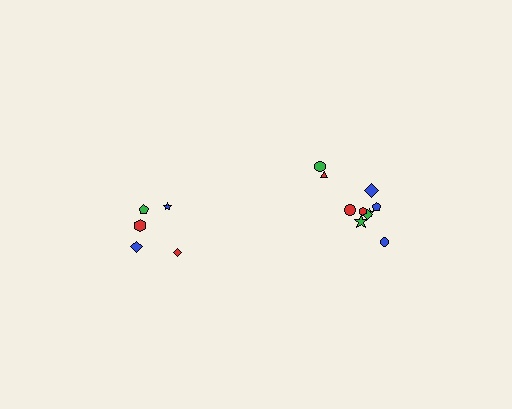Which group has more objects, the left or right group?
The right group.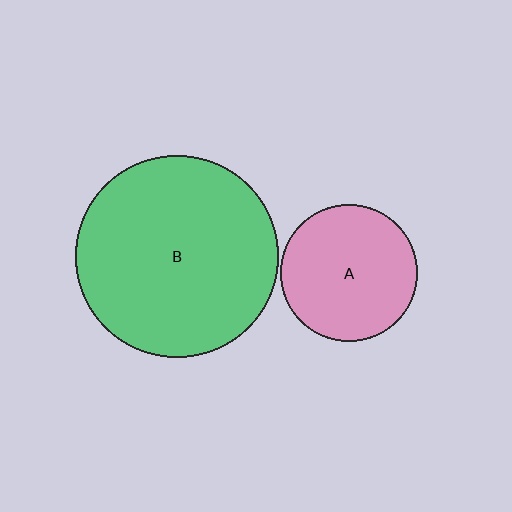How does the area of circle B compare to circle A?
Approximately 2.2 times.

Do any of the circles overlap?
No, none of the circles overlap.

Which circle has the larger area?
Circle B (green).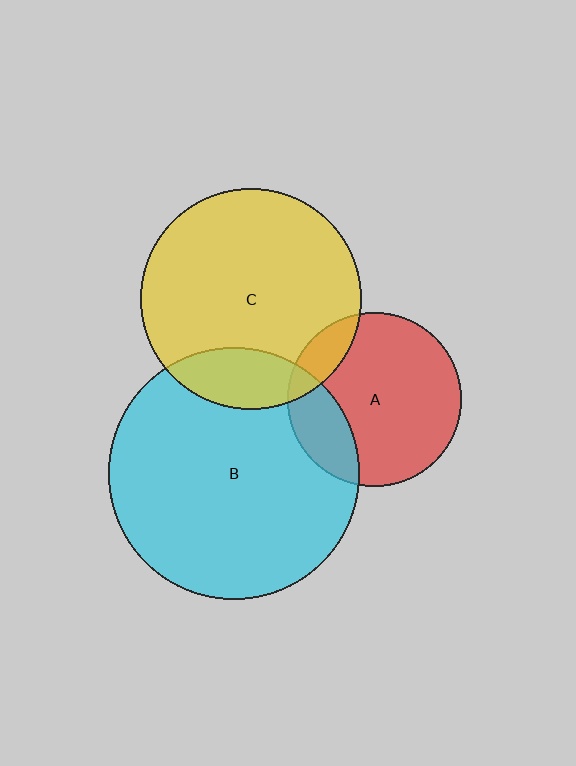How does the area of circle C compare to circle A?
Approximately 1.6 times.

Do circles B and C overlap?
Yes.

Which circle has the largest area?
Circle B (cyan).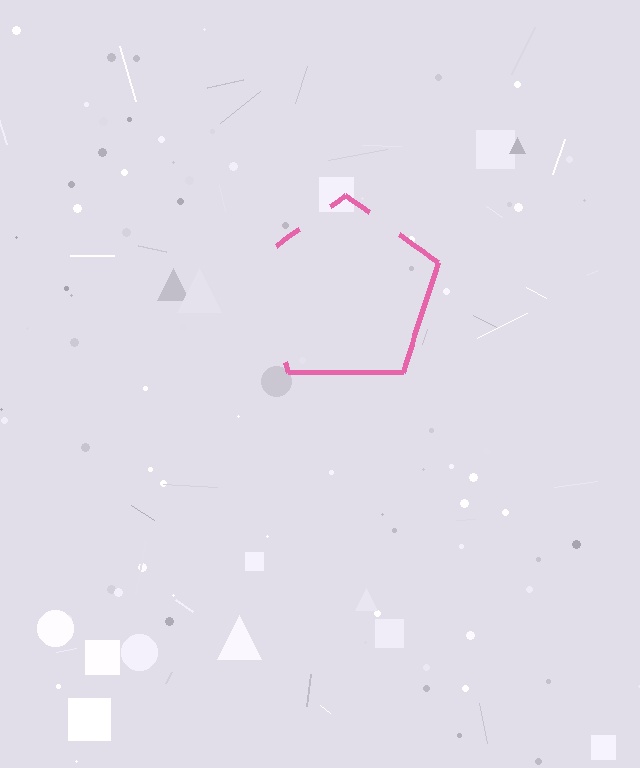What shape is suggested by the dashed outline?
The dashed outline suggests a pentagon.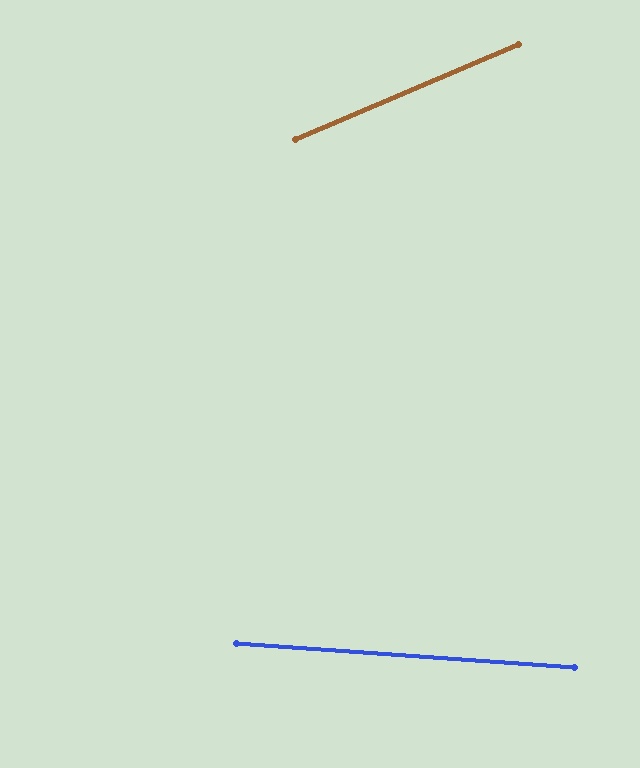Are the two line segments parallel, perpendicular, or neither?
Neither parallel nor perpendicular — they differ by about 27°.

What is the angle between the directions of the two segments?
Approximately 27 degrees.